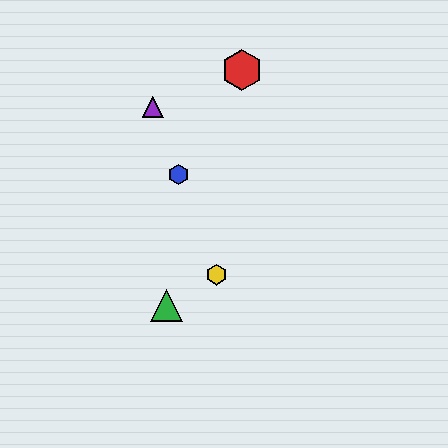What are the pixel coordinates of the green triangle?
The green triangle is at (167, 306).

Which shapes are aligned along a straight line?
The blue hexagon, the yellow hexagon, the purple triangle are aligned along a straight line.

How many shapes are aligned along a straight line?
3 shapes (the blue hexagon, the yellow hexagon, the purple triangle) are aligned along a straight line.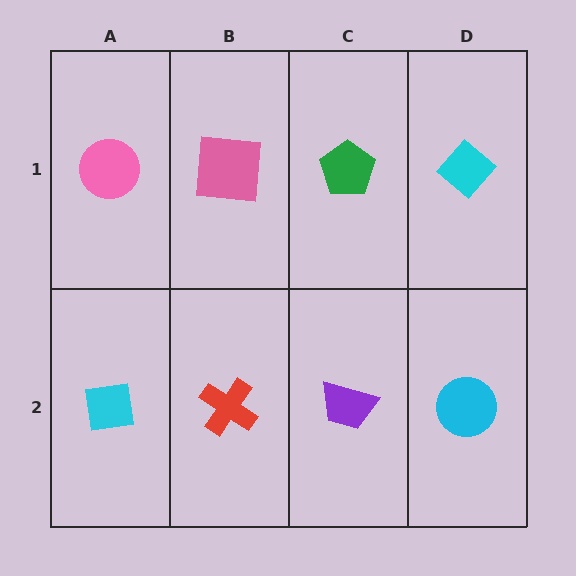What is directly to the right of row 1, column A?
A pink square.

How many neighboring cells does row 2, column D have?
2.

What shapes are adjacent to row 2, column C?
A green pentagon (row 1, column C), a red cross (row 2, column B), a cyan circle (row 2, column D).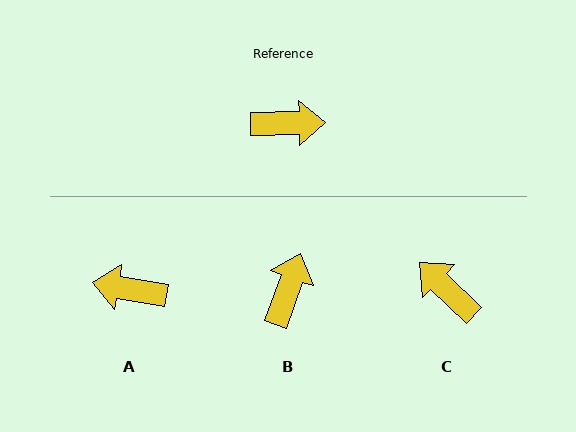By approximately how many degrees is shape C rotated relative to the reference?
Approximately 135 degrees counter-clockwise.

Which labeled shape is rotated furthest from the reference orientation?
A, about 169 degrees away.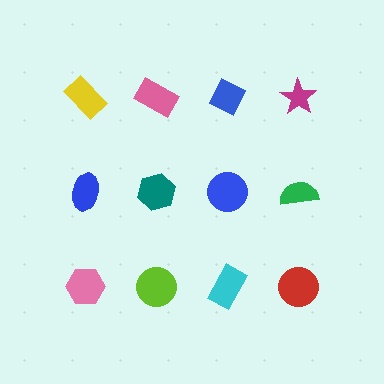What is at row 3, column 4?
A red circle.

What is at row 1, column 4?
A magenta star.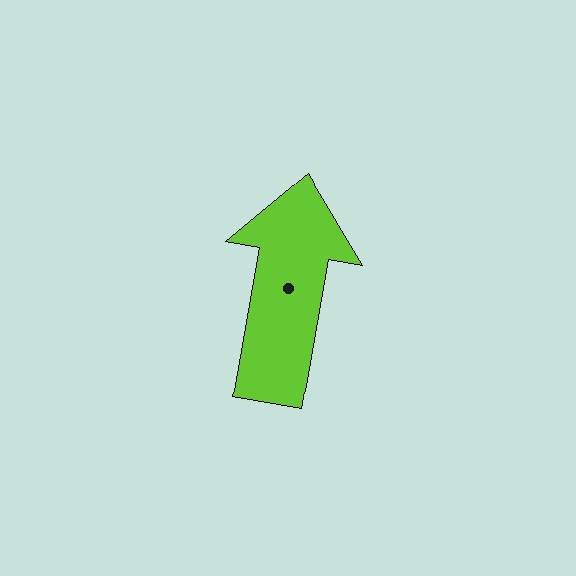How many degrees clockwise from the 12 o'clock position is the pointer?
Approximately 10 degrees.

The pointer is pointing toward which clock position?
Roughly 12 o'clock.